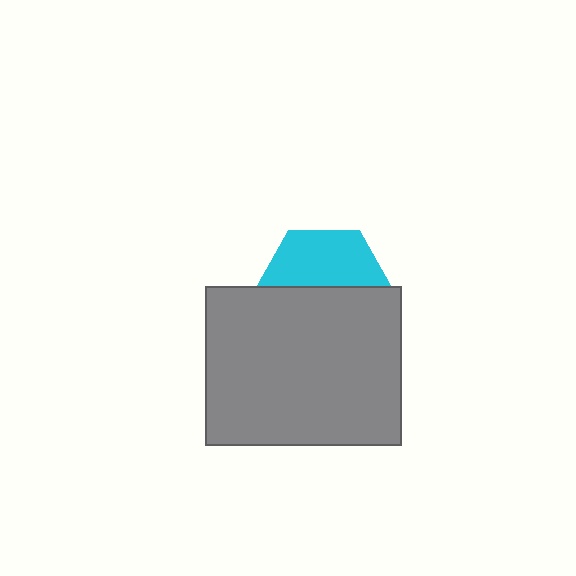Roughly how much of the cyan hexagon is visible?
A small part of it is visible (roughly 43%).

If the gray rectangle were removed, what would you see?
You would see the complete cyan hexagon.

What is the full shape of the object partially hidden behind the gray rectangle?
The partially hidden object is a cyan hexagon.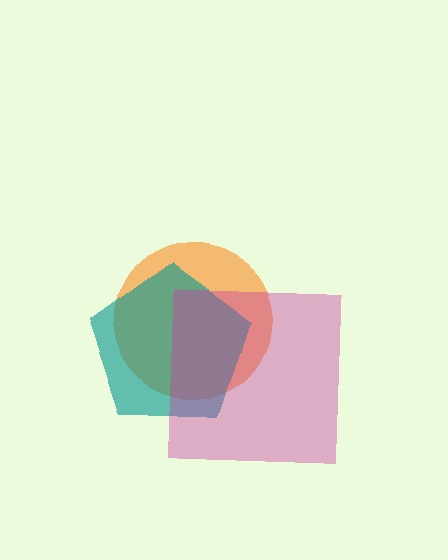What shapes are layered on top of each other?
The layered shapes are: an orange circle, a teal pentagon, a magenta square.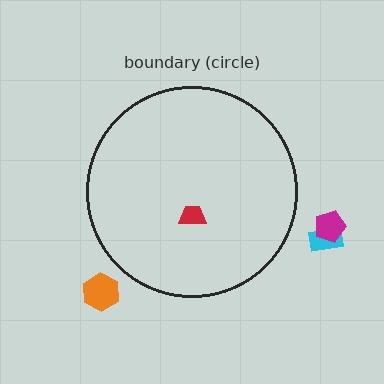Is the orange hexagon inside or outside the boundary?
Outside.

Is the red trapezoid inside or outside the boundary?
Inside.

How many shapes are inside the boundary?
1 inside, 3 outside.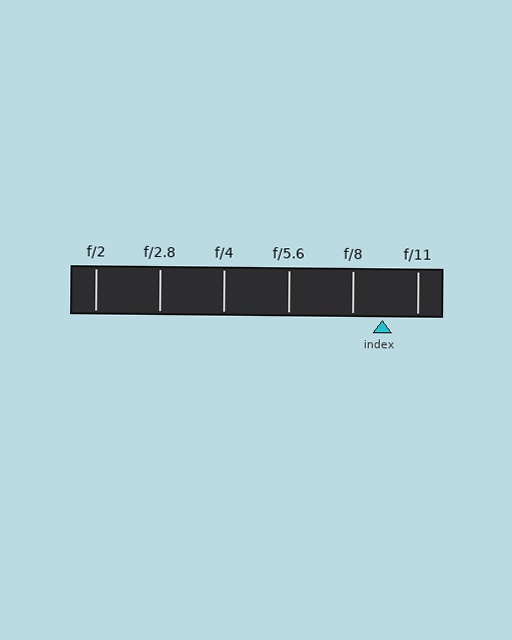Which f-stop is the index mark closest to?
The index mark is closest to f/8.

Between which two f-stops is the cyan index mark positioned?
The index mark is between f/8 and f/11.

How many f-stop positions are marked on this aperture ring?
There are 6 f-stop positions marked.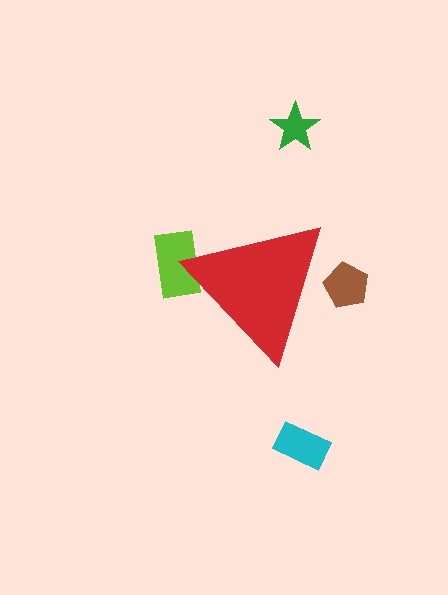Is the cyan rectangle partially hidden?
No, the cyan rectangle is fully visible.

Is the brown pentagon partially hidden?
Yes, the brown pentagon is partially hidden behind the red triangle.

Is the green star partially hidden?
No, the green star is fully visible.